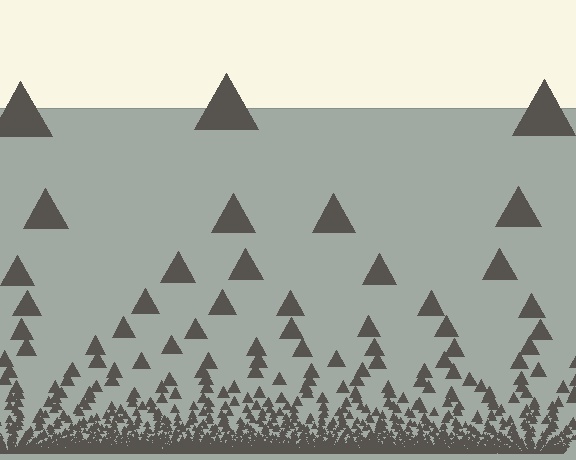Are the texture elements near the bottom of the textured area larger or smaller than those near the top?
Smaller. The gradient is inverted — elements near the bottom are smaller and denser.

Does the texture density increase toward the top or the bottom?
Density increases toward the bottom.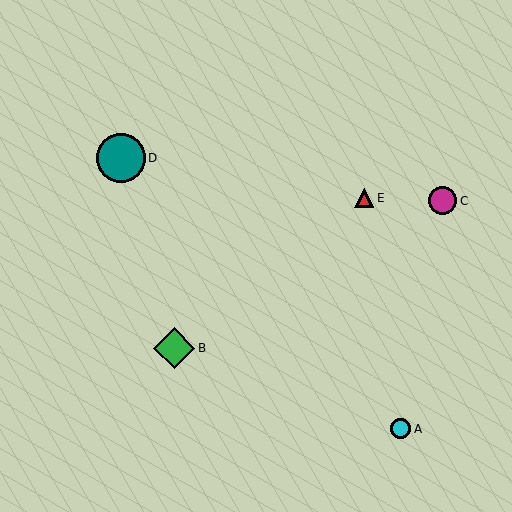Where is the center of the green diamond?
The center of the green diamond is at (174, 348).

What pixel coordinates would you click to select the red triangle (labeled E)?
Click at (364, 198) to select the red triangle E.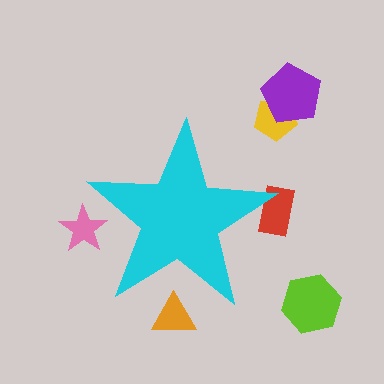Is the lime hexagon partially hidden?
No, the lime hexagon is fully visible.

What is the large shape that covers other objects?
A cyan star.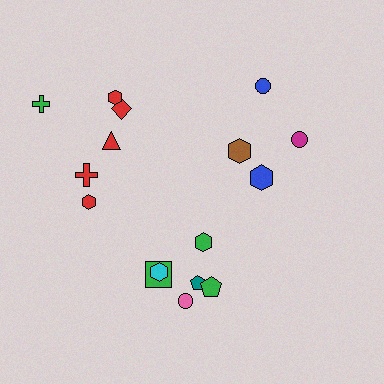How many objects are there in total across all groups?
There are 16 objects.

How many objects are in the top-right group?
There are 4 objects.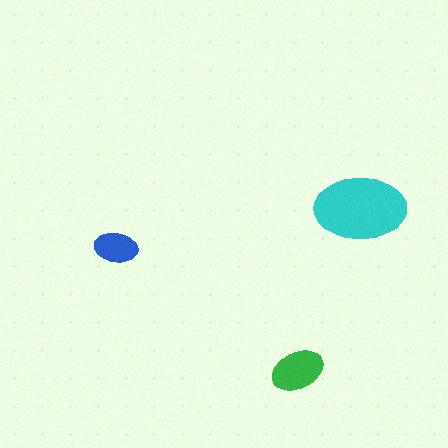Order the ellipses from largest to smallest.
the cyan one, the green one, the blue one.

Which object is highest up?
The cyan ellipse is topmost.